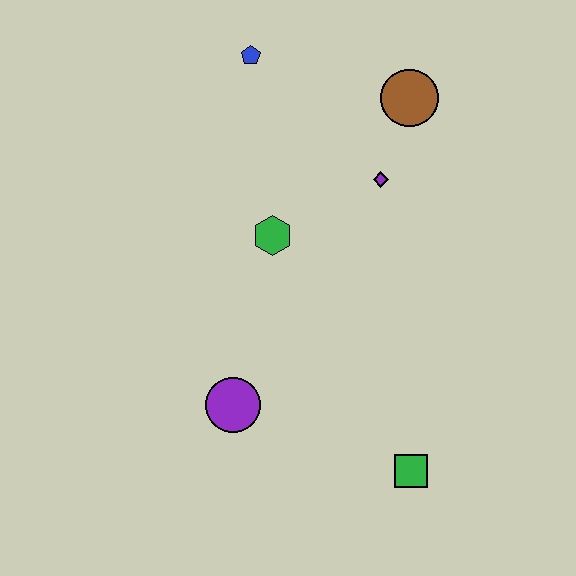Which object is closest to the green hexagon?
The purple diamond is closest to the green hexagon.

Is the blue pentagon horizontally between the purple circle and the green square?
Yes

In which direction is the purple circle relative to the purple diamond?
The purple circle is below the purple diamond.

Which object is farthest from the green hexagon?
The green square is farthest from the green hexagon.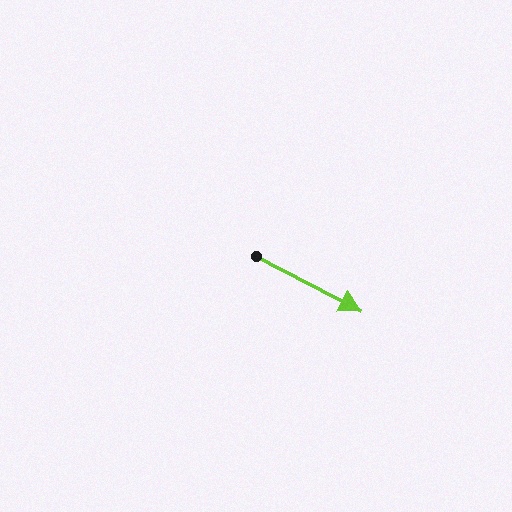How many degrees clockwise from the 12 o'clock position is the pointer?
Approximately 118 degrees.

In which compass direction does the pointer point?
Southeast.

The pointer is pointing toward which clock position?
Roughly 4 o'clock.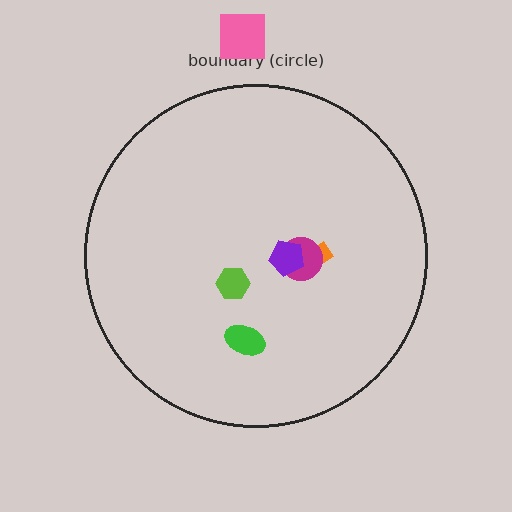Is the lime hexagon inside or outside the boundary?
Inside.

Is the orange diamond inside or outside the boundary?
Inside.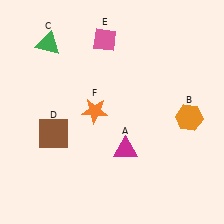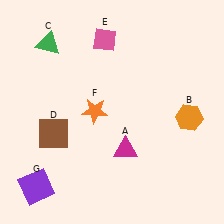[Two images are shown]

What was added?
A purple square (G) was added in Image 2.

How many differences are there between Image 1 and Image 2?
There is 1 difference between the two images.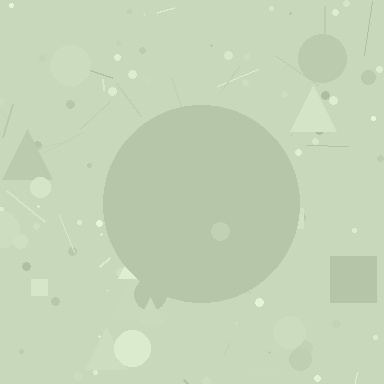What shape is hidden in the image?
A circle is hidden in the image.